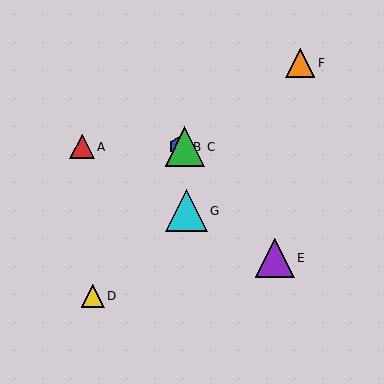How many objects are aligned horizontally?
3 objects (A, B, C) are aligned horizontally.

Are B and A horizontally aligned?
Yes, both are at y≈147.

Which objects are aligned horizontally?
Objects A, B, C are aligned horizontally.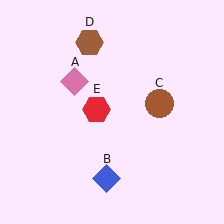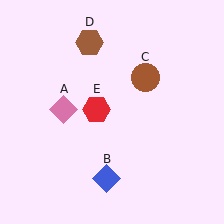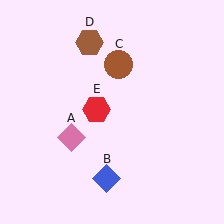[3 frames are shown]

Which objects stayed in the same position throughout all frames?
Blue diamond (object B) and brown hexagon (object D) and red hexagon (object E) remained stationary.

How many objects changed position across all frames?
2 objects changed position: pink diamond (object A), brown circle (object C).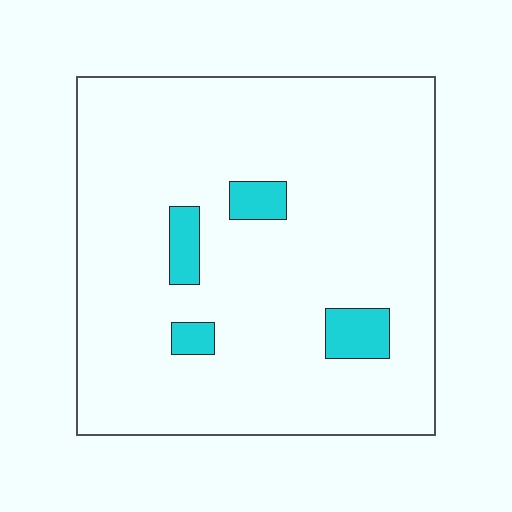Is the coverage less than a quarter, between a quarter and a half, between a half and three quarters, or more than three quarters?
Less than a quarter.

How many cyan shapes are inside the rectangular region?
4.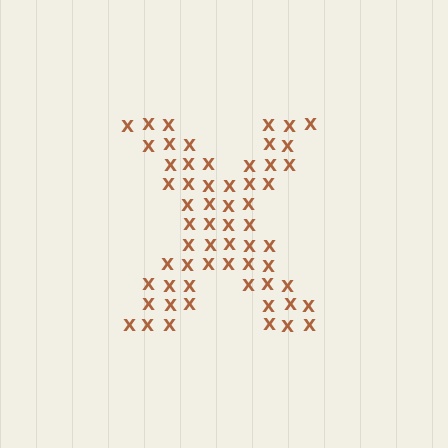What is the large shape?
The large shape is the letter X.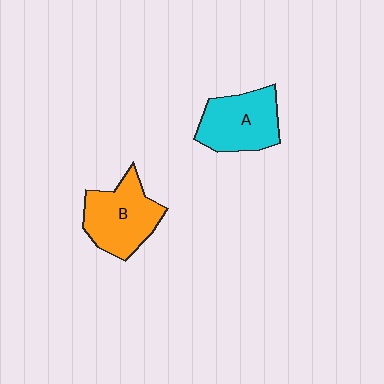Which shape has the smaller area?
Shape A (cyan).